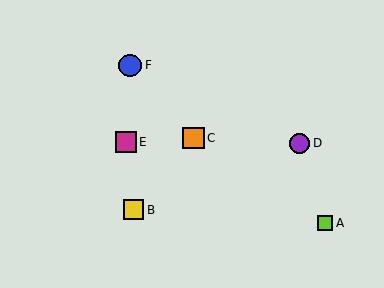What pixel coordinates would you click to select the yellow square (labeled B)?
Click at (134, 210) to select the yellow square B.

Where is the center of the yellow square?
The center of the yellow square is at (134, 210).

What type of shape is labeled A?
Shape A is a lime square.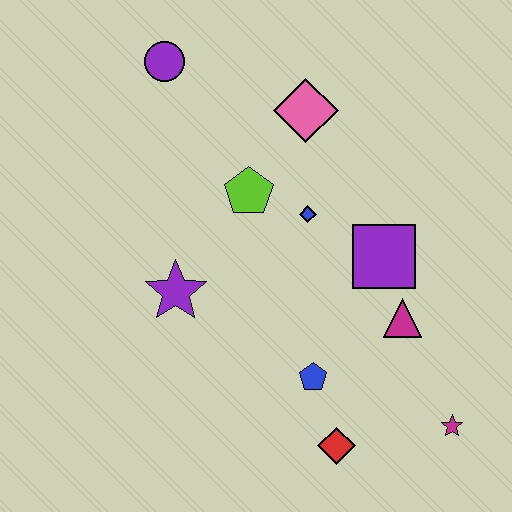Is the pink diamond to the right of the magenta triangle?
No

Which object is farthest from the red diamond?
The purple circle is farthest from the red diamond.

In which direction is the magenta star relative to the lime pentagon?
The magenta star is below the lime pentagon.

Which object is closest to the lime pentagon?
The blue diamond is closest to the lime pentagon.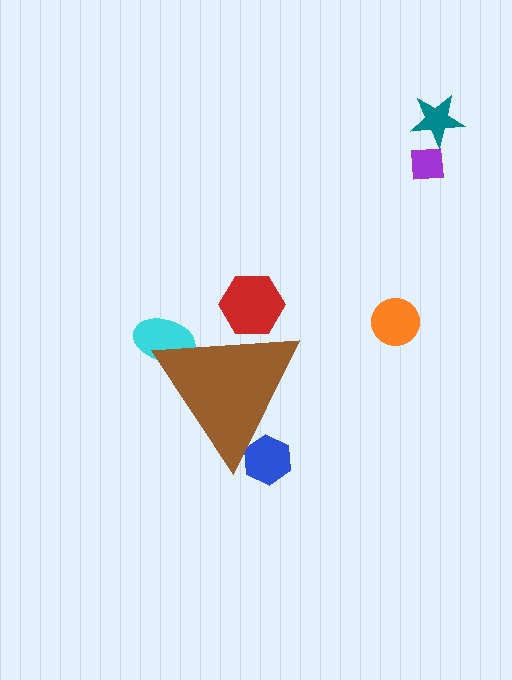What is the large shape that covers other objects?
A brown triangle.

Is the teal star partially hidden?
No, the teal star is fully visible.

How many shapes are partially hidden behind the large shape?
3 shapes are partially hidden.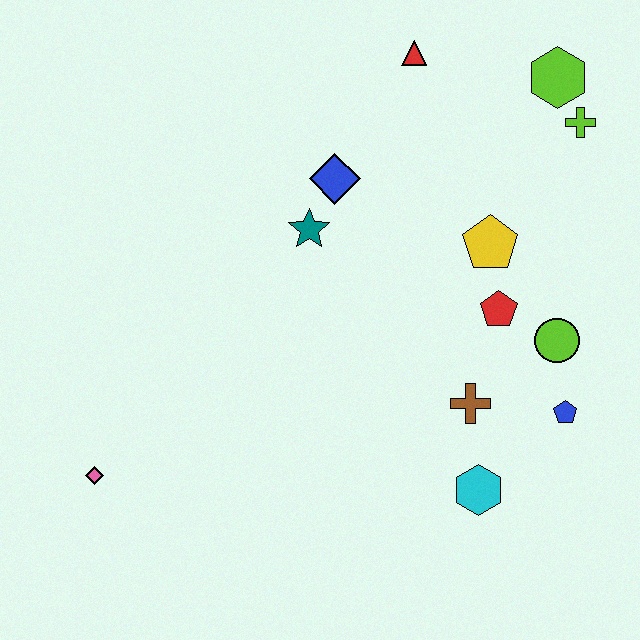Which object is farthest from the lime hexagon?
The pink diamond is farthest from the lime hexagon.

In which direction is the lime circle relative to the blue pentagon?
The lime circle is above the blue pentagon.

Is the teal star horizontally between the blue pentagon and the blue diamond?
No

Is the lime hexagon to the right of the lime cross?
No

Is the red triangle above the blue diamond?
Yes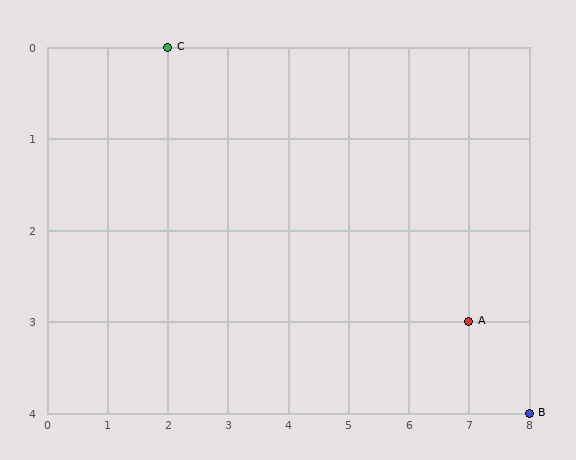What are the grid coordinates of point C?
Point C is at grid coordinates (2, 0).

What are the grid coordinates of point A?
Point A is at grid coordinates (7, 3).